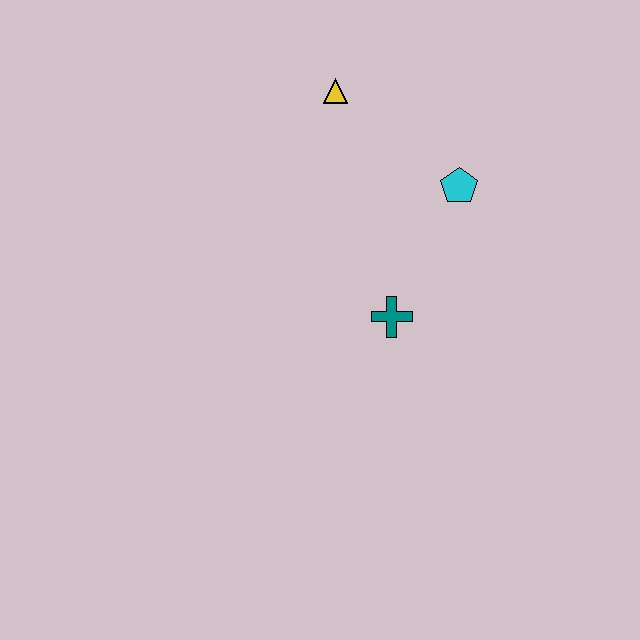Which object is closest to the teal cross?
The cyan pentagon is closest to the teal cross.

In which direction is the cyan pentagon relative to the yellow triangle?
The cyan pentagon is to the right of the yellow triangle.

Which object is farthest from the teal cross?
The yellow triangle is farthest from the teal cross.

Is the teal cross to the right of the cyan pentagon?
No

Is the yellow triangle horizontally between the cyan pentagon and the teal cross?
No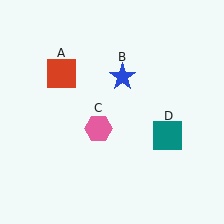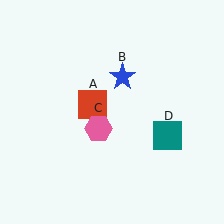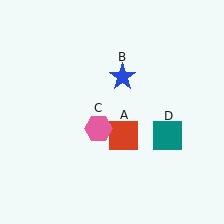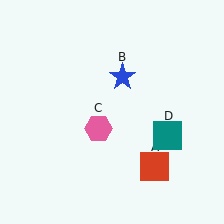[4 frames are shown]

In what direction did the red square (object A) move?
The red square (object A) moved down and to the right.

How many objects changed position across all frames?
1 object changed position: red square (object A).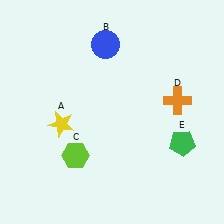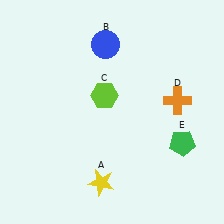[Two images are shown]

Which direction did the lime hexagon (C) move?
The lime hexagon (C) moved up.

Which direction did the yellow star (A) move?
The yellow star (A) moved down.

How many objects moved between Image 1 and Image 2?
2 objects moved between the two images.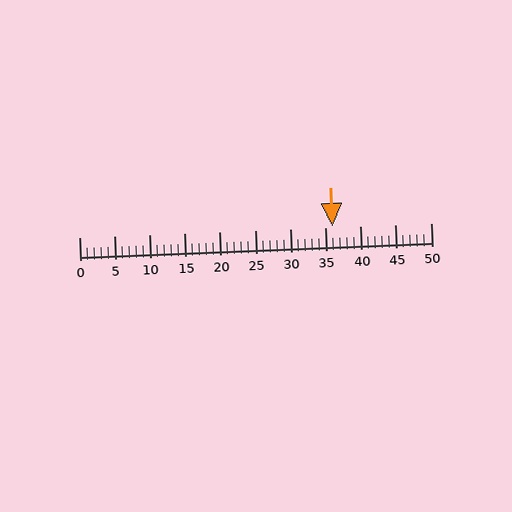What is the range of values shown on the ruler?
The ruler shows values from 0 to 50.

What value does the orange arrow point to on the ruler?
The orange arrow points to approximately 36.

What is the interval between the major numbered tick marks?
The major tick marks are spaced 5 units apart.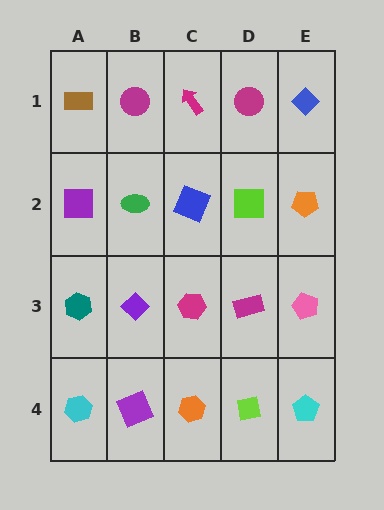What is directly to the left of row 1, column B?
A brown rectangle.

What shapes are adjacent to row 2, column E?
A blue diamond (row 1, column E), a pink pentagon (row 3, column E), a lime square (row 2, column D).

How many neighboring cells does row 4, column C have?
3.